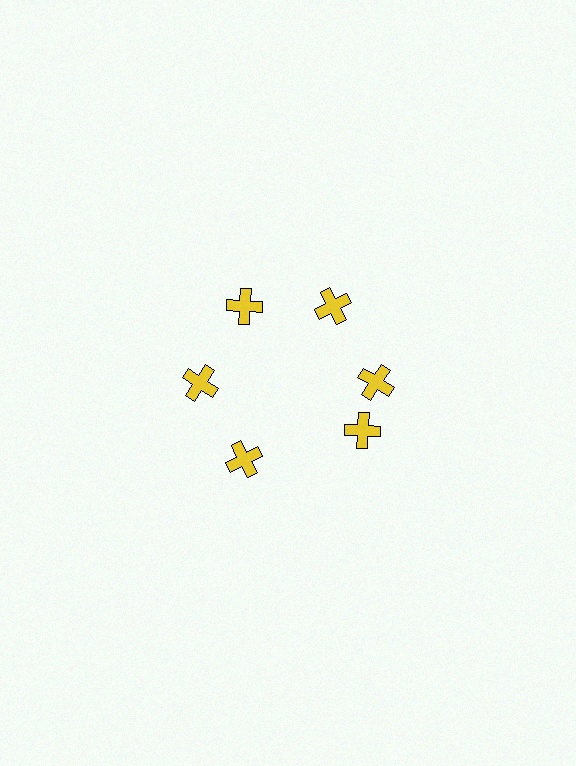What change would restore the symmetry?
The symmetry would be restored by rotating it back into even spacing with its neighbors so that all 6 crosses sit at equal angles and equal distance from the center.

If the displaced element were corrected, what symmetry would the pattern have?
It would have 6-fold rotational symmetry — the pattern would map onto itself every 60 degrees.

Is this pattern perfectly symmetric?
No. The 6 yellow crosses are arranged in a ring, but one element near the 5 o'clock position is rotated out of alignment along the ring, breaking the 6-fold rotational symmetry.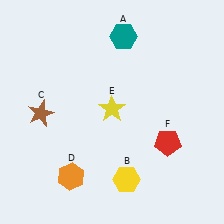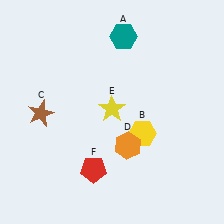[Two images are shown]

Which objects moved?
The objects that moved are: the yellow hexagon (B), the orange hexagon (D), the red pentagon (F).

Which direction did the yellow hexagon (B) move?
The yellow hexagon (B) moved up.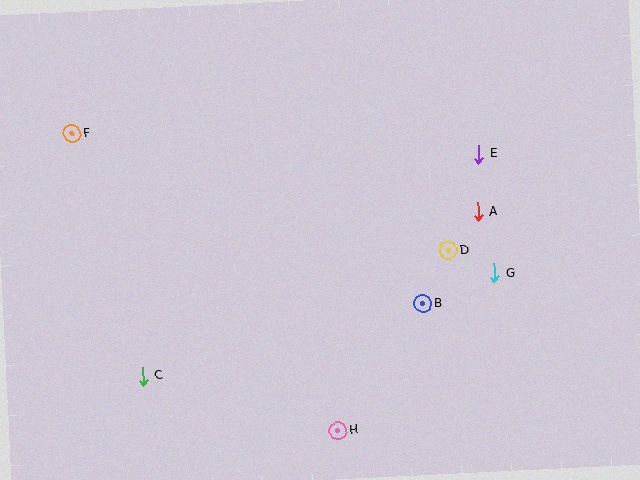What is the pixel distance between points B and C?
The distance between B and C is 289 pixels.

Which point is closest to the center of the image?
Point B at (423, 304) is closest to the center.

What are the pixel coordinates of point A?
Point A is at (478, 212).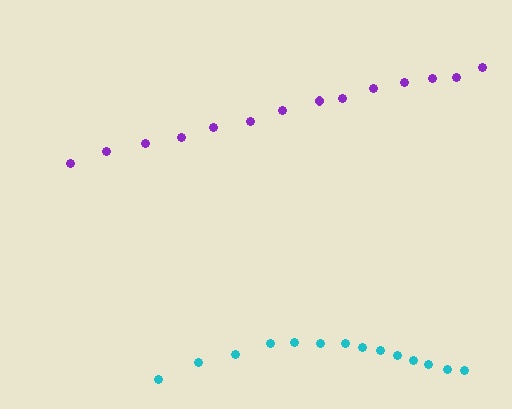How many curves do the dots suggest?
There are 2 distinct paths.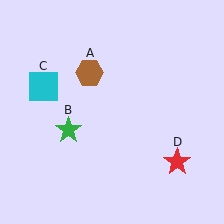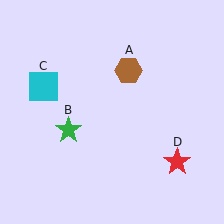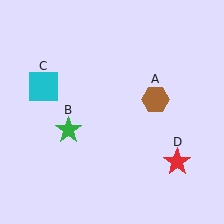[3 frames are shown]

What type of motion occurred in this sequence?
The brown hexagon (object A) rotated clockwise around the center of the scene.